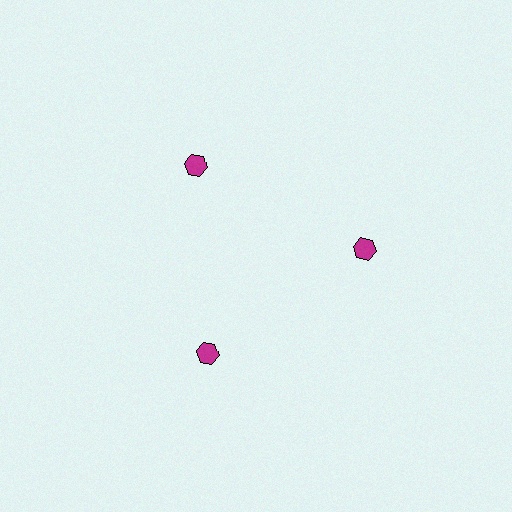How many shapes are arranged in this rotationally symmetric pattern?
There are 3 shapes, arranged in 3 groups of 1.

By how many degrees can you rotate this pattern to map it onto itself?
The pattern maps onto itself every 120 degrees of rotation.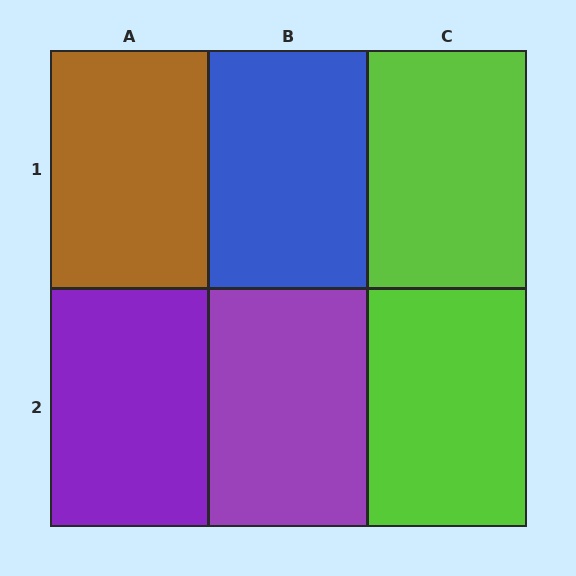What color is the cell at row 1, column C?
Lime.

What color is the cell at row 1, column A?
Brown.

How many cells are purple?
2 cells are purple.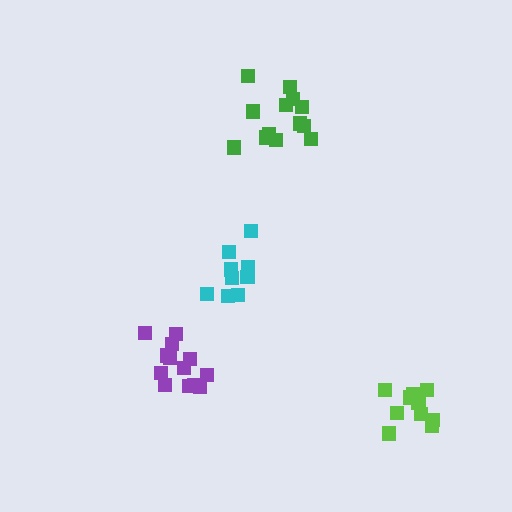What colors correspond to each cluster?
The clusters are colored: cyan, lime, green, purple.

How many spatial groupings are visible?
There are 4 spatial groupings.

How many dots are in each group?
Group 1: 9 dots, Group 2: 11 dots, Group 3: 14 dots, Group 4: 13 dots (47 total).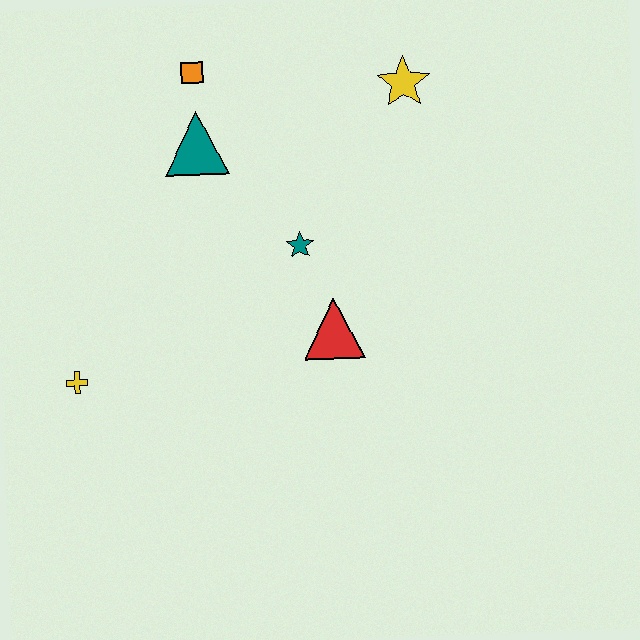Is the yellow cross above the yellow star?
No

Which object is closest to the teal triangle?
The orange square is closest to the teal triangle.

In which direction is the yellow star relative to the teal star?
The yellow star is above the teal star.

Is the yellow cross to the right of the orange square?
No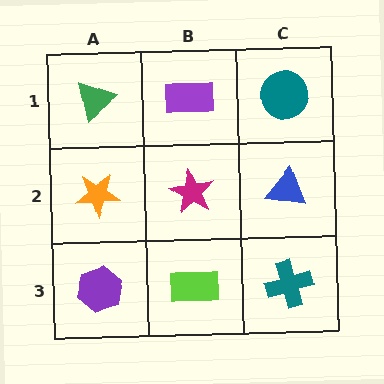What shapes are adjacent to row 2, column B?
A purple rectangle (row 1, column B), a lime rectangle (row 3, column B), an orange star (row 2, column A), a blue triangle (row 2, column C).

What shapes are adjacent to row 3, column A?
An orange star (row 2, column A), a lime rectangle (row 3, column B).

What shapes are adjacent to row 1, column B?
A magenta star (row 2, column B), a green triangle (row 1, column A), a teal circle (row 1, column C).